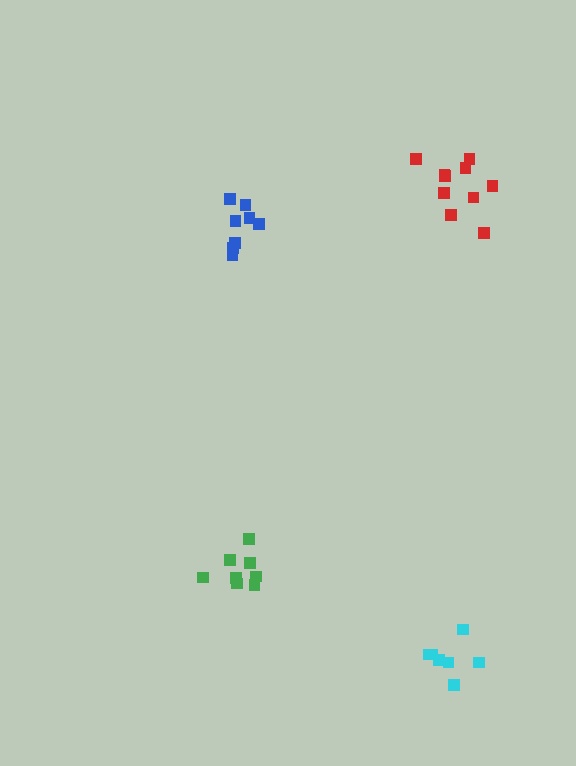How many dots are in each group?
Group 1: 8 dots, Group 2: 8 dots, Group 3: 7 dots, Group 4: 10 dots (33 total).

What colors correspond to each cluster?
The clusters are colored: blue, green, cyan, red.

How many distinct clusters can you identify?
There are 4 distinct clusters.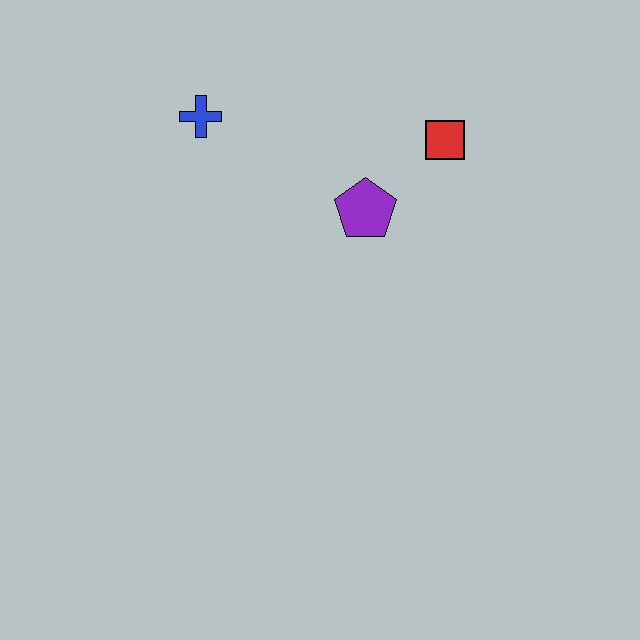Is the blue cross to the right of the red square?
No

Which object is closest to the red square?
The purple pentagon is closest to the red square.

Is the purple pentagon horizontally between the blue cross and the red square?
Yes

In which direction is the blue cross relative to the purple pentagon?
The blue cross is to the left of the purple pentagon.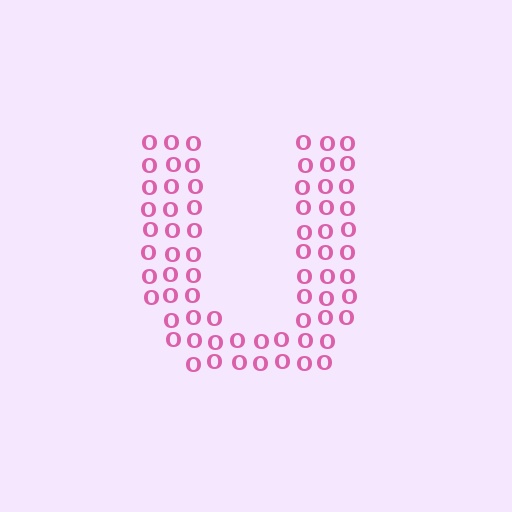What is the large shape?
The large shape is the letter U.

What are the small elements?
The small elements are letter O's.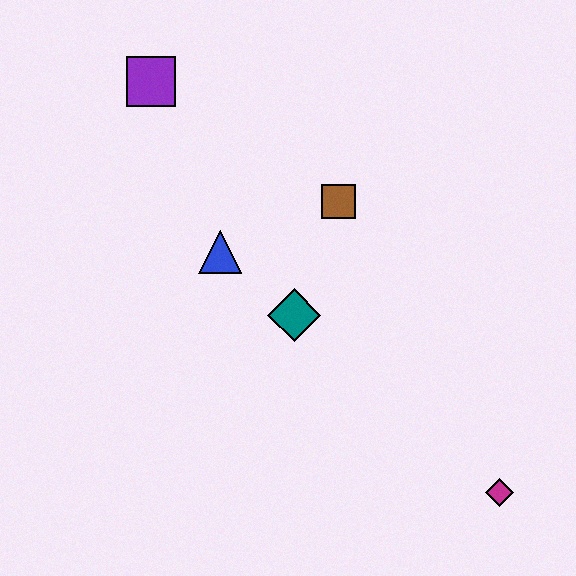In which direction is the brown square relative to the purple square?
The brown square is to the right of the purple square.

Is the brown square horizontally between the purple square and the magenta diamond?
Yes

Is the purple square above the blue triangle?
Yes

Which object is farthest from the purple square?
The magenta diamond is farthest from the purple square.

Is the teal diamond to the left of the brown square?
Yes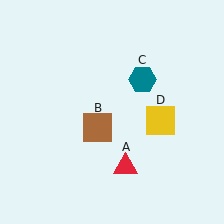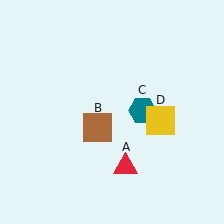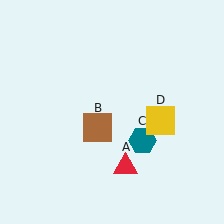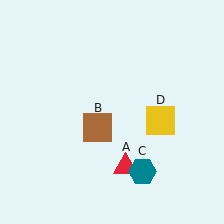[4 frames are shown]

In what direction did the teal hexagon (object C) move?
The teal hexagon (object C) moved down.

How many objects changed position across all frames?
1 object changed position: teal hexagon (object C).